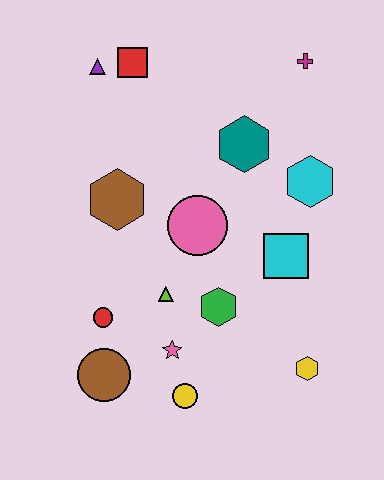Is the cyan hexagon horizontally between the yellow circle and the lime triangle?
No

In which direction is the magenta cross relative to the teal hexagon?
The magenta cross is above the teal hexagon.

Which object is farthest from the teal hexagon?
The brown circle is farthest from the teal hexagon.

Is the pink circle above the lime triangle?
Yes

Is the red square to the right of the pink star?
No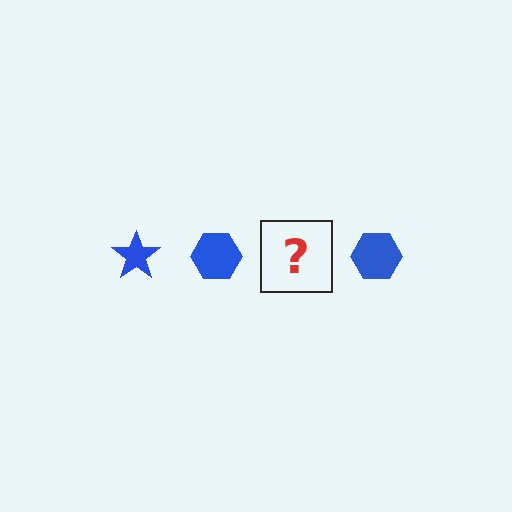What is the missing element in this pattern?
The missing element is a blue star.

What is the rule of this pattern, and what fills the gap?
The rule is that the pattern cycles through star, hexagon shapes in blue. The gap should be filled with a blue star.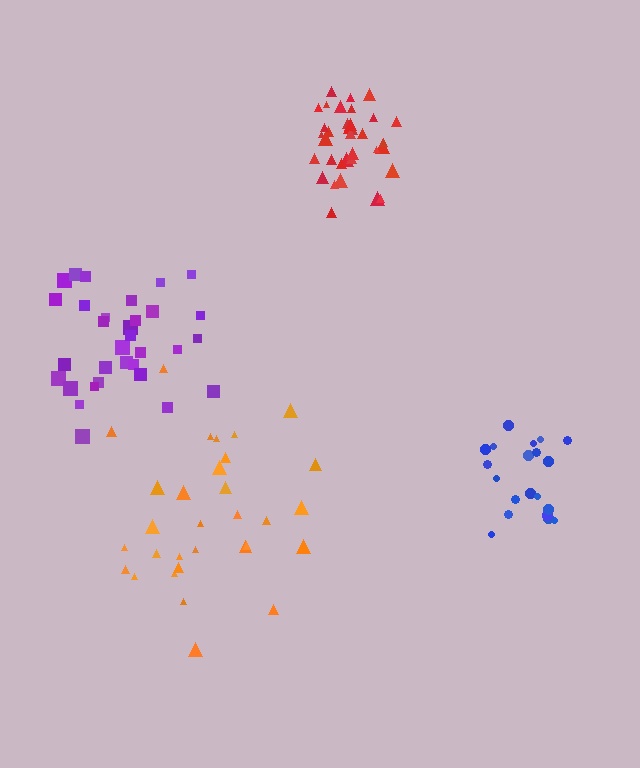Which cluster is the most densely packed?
Red.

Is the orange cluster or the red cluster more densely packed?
Red.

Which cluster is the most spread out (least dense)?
Orange.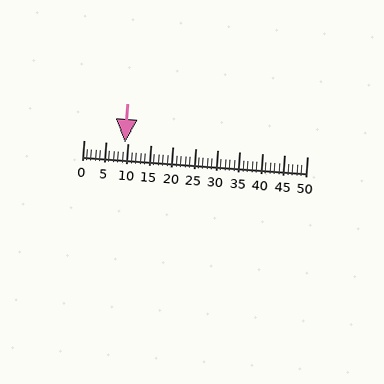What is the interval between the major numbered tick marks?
The major tick marks are spaced 5 units apart.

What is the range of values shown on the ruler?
The ruler shows values from 0 to 50.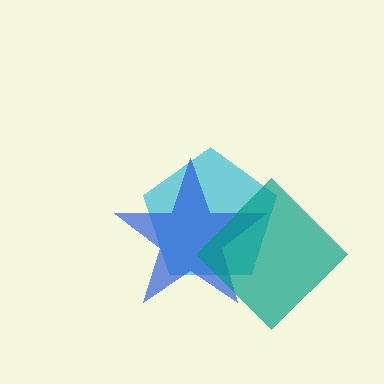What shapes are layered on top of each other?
The layered shapes are: a cyan pentagon, a blue star, a teal diamond.